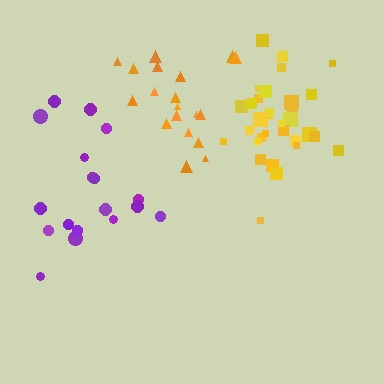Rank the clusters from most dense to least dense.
yellow, orange, purple.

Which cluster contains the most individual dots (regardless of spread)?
Yellow (33).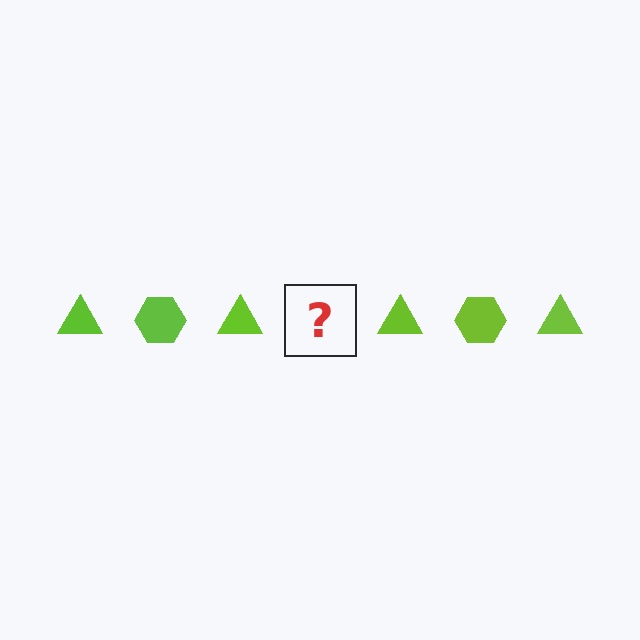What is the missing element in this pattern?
The missing element is a lime hexagon.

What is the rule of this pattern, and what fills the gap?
The rule is that the pattern cycles through triangle, hexagon shapes in lime. The gap should be filled with a lime hexagon.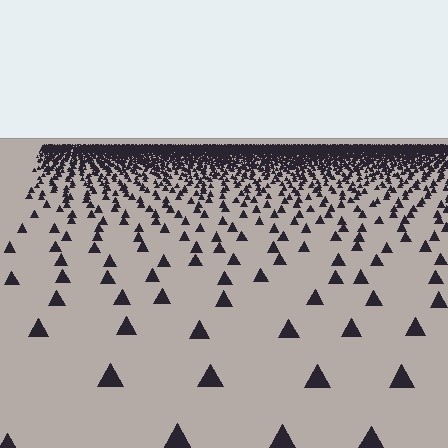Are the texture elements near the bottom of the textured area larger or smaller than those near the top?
Larger. Near the bottom, elements are closer to the viewer and appear at a bigger on-screen size.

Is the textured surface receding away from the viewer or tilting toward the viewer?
The surface is receding away from the viewer. Texture elements get smaller and denser toward the top.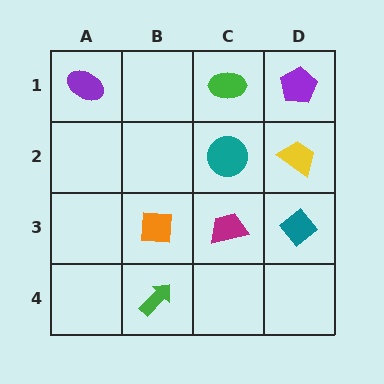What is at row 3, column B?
An orange square.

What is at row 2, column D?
A yellow trapezoid.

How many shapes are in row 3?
3 shapes.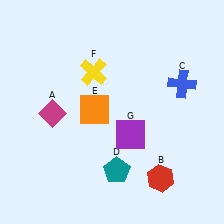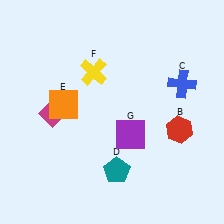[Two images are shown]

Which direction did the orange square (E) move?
The orange square (E) moved left.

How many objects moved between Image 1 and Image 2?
2 objects moved between the two images.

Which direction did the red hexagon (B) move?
The red hexagon (B) moved up.